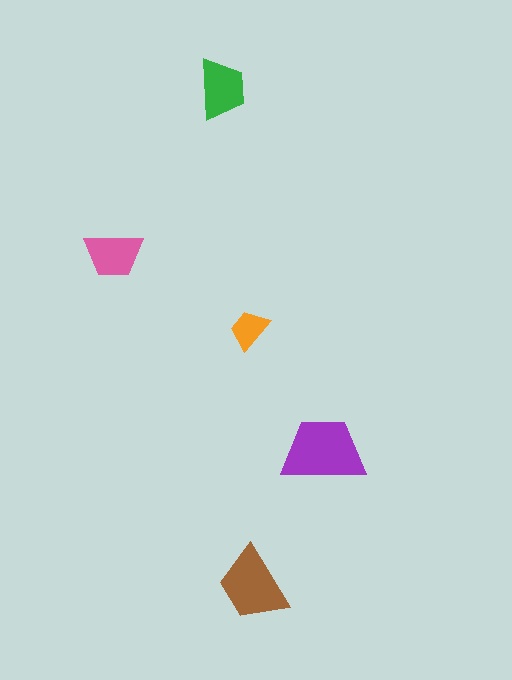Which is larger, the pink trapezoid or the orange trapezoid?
The pink one.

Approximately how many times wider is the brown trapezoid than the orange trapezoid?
About 2 times wider.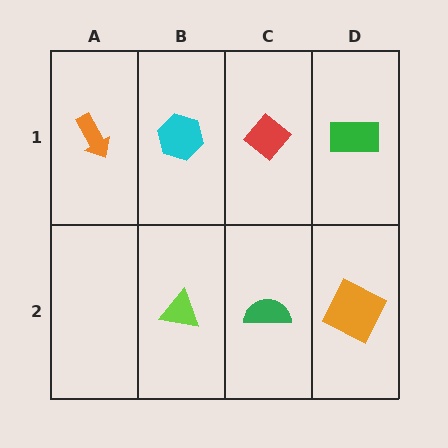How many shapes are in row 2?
3 shapes.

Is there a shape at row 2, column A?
No, that cell is empty.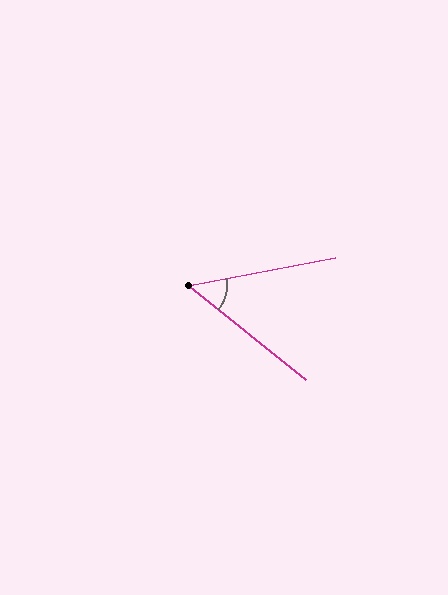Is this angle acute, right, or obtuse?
It is acute.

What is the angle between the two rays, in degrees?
Approximately 50 degrees.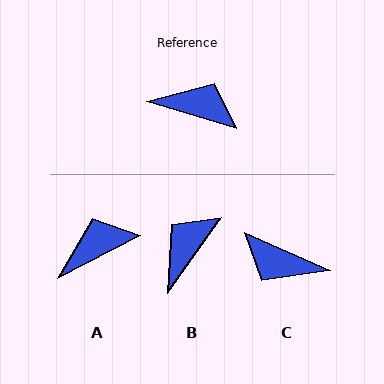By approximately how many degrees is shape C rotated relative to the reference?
Approximately 173 degrees counter-clockwise.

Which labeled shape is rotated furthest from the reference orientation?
C, about 173 degrees away.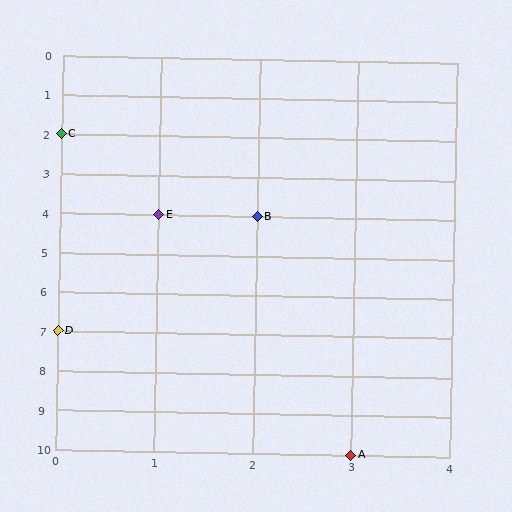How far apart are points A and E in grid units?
Points A and E are 2 columns and 6 rows apart (about 6.3 grid units diagonally).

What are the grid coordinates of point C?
Point C is at grid coordinates (0, 2).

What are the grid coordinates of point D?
Point D is at grid coordinates (0, 7).